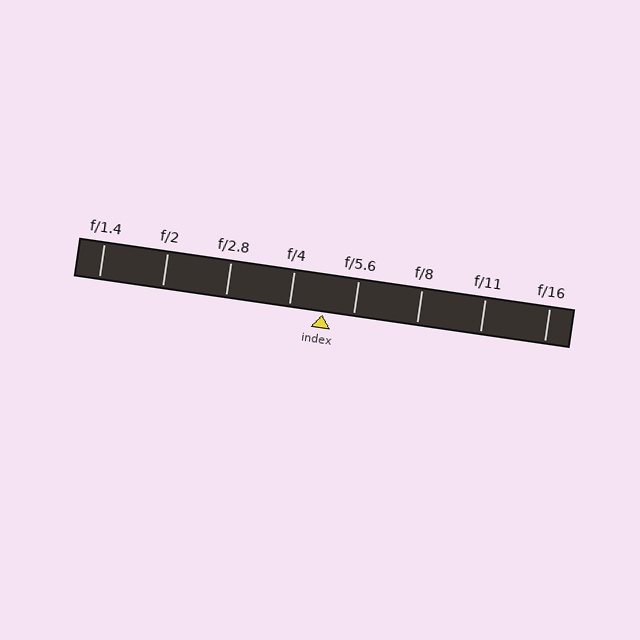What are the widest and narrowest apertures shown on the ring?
The widest aperture shown is f/1.4 and the narrowest is f/16.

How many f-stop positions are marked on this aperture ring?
There are 8 f-stop positions marked.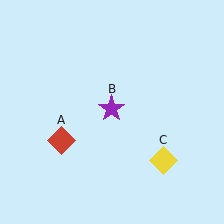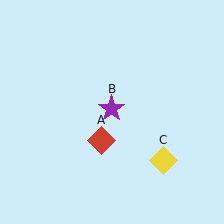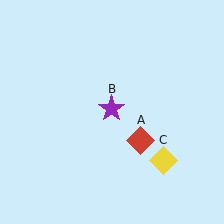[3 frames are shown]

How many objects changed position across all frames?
1 object changed position: red diamond (object A).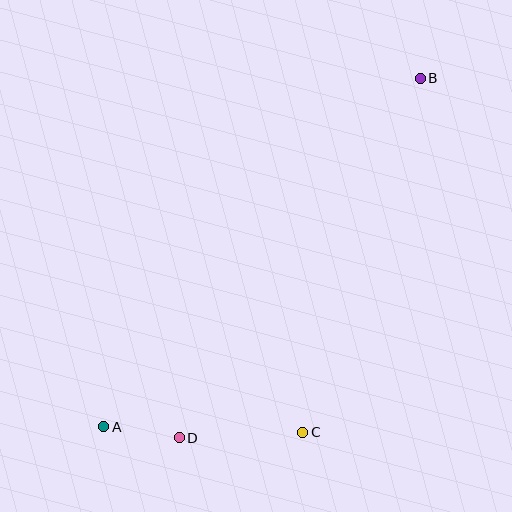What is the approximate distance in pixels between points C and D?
The distance between C and D is approximately 124 pixels.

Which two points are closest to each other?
Points A and D are closest to each other.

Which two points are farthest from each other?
Points A and B are farthest from each other.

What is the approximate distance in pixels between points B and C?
The distance between B and C is approximately 373 pixels.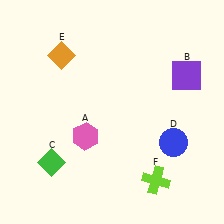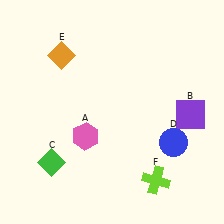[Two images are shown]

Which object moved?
The purple square (B) moved down.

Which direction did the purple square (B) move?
The purple square (B) moved down.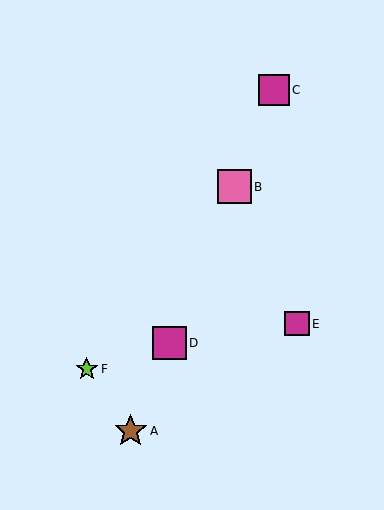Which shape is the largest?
The pink square (labeled B) is the largest.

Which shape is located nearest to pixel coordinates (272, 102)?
The magenta square (labeled C) at (274, 90) is nearest to that location.